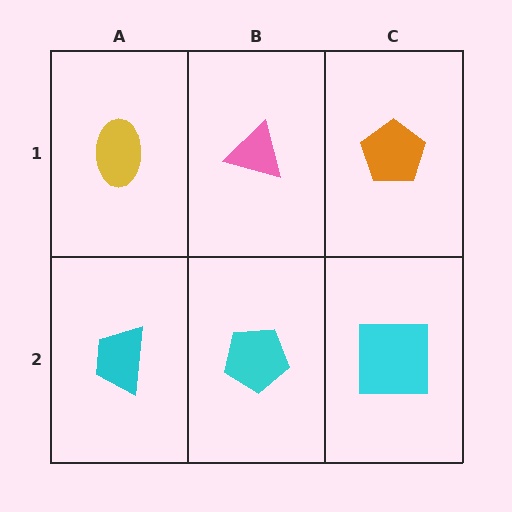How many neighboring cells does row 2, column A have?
2.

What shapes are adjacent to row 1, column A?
A cyan trapezoid (row 2, column A), a pink triangle (row 1, column B).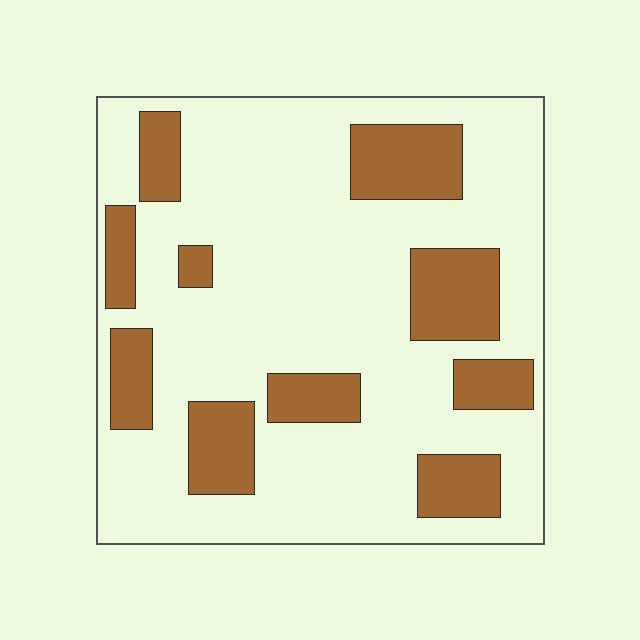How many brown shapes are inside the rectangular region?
10.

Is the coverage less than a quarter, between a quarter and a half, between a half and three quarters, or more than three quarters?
Less than a quarter.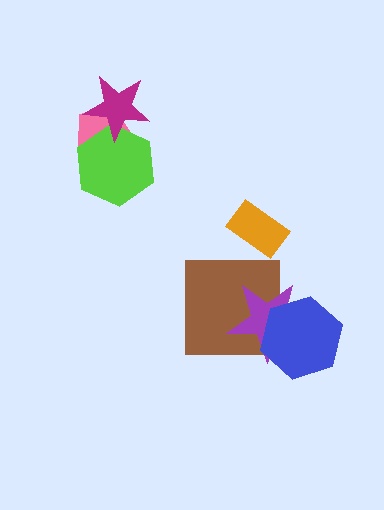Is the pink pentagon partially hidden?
Yes, it is partially covered by another shape.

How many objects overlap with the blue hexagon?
2 objects overlap with the blue hexagon.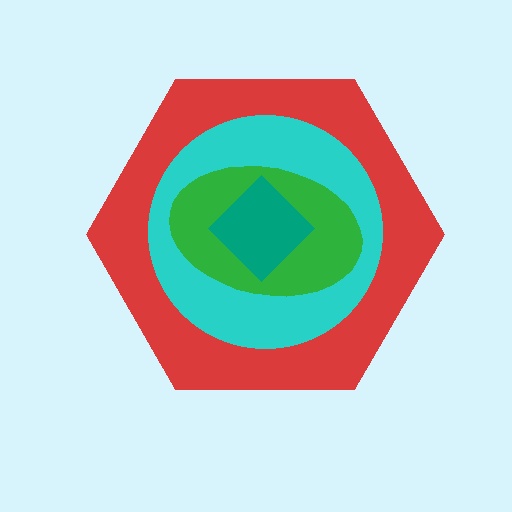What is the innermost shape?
The teal diamond.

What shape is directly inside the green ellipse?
The teal diamond.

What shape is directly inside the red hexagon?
The cyan circle.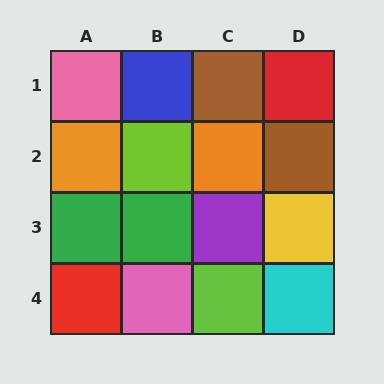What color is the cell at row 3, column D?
Yellow.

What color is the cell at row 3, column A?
Green.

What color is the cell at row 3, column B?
Green.